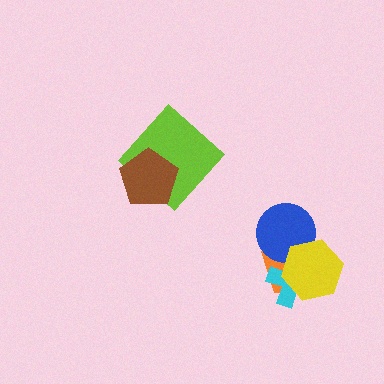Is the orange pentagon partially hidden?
Yes, it is partially covered by another shape.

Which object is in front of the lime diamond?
The brown pentagon is in front of the lime diamond.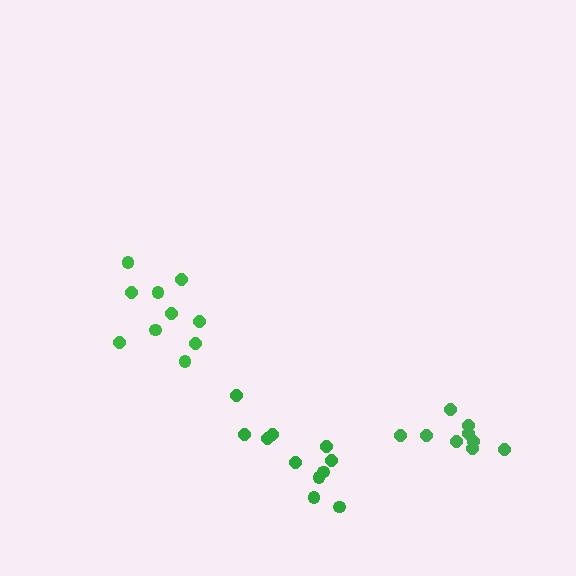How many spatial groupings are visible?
There are 3 spatial groupings.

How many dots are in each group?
Group 1: 11 dots, Group 2: 10 dots, Group 3: 9 dots (30 total).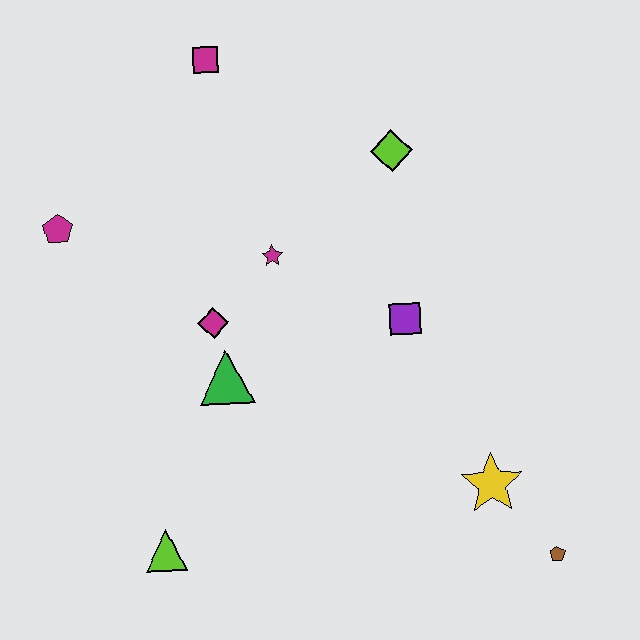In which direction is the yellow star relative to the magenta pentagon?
The yellow star is to the right of the magenta pentagon.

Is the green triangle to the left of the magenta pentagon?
No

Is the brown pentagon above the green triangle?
No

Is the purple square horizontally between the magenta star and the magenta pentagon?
No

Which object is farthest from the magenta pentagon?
The brown pentagon is farthest from the magenta pentagon.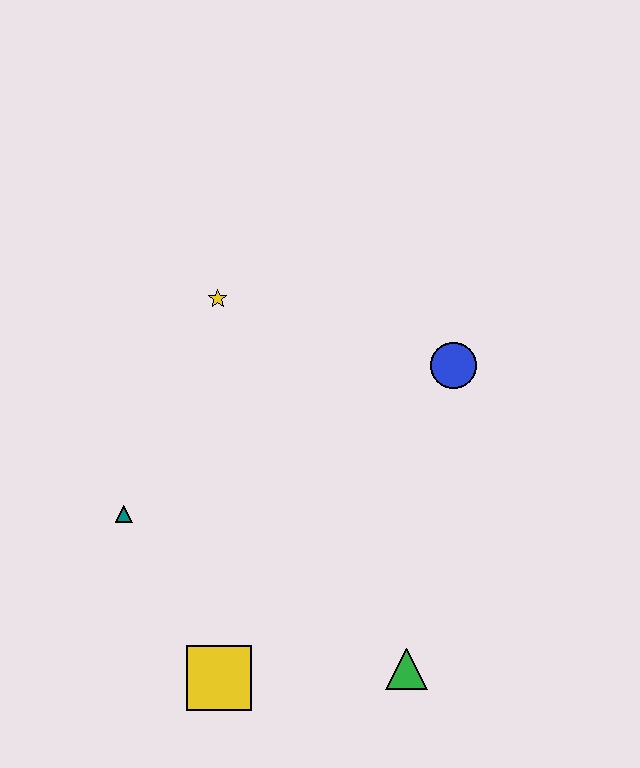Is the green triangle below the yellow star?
Yes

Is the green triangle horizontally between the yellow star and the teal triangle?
No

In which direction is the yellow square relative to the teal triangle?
The yellow square is below the teal triangle.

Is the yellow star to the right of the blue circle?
No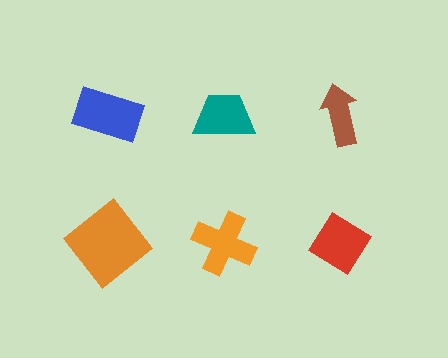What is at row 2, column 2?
An orange cross.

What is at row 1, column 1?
A blue rectangle.